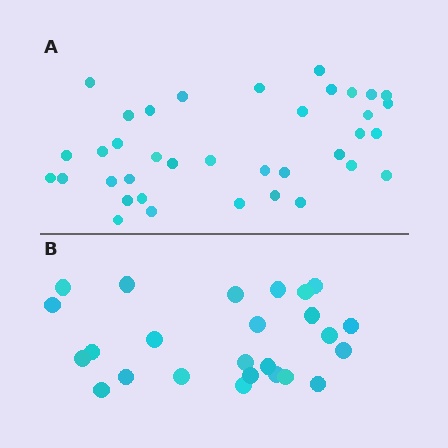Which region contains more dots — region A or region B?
Region A (the top region) has more dots.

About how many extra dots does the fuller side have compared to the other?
Region A has roughly 12 or so more dots than region B.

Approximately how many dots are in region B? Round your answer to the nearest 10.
About 20 dots. (The exact count is 25, which rounds to 20.)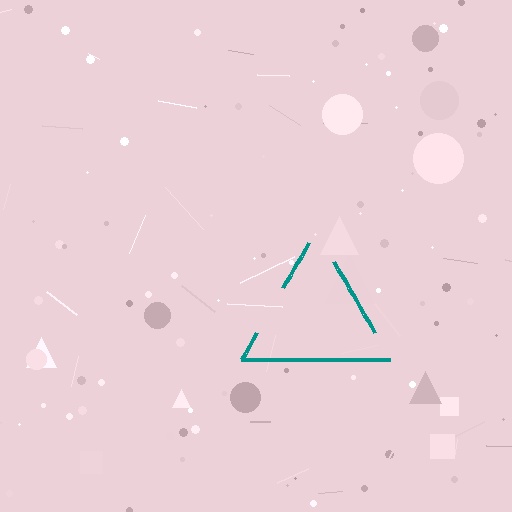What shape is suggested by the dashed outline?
The dashed outline suggests a triangle.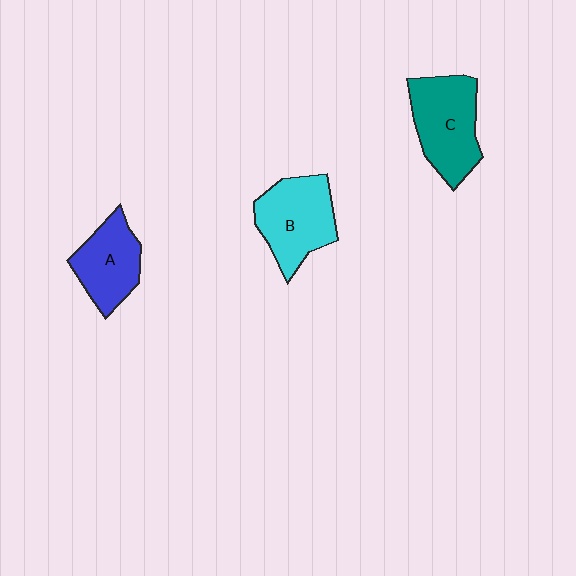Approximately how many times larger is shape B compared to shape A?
Approximately 1.2 times.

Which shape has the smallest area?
Shape A (blue).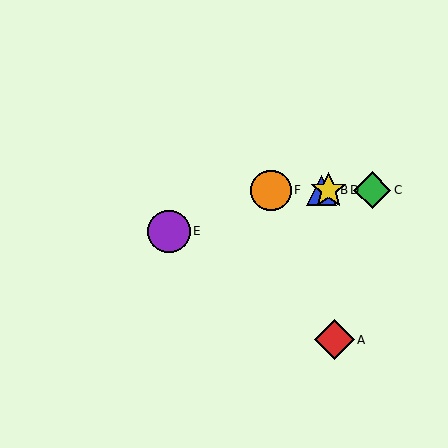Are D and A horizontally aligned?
No, D is at y≈190 and A is at y≈340.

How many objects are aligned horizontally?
4 objects (B, C, D, F) are aligned horizontally.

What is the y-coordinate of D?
Object D is at y≈190.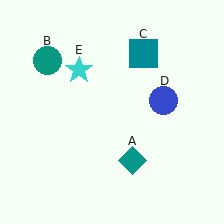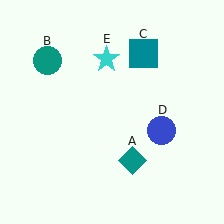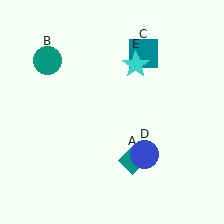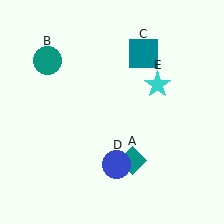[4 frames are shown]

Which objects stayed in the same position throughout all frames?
Teal diamond (object A) and teal circle (object B) and teal square (object C) remained stationary.